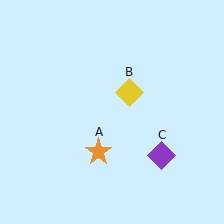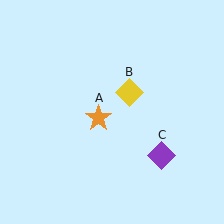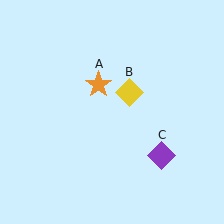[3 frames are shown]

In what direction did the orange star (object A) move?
The orange star (object A) moved up.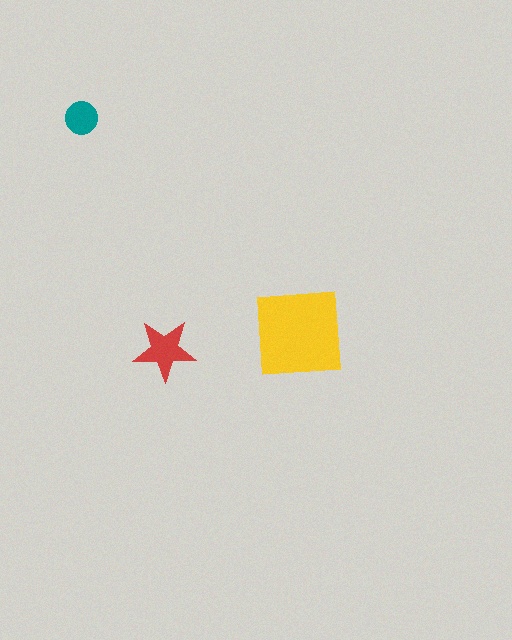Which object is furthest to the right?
The yellow square is rightmost.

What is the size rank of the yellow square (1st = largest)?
1st.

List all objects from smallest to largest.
The teal circle, the red star, the yellow square.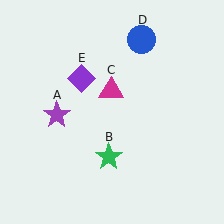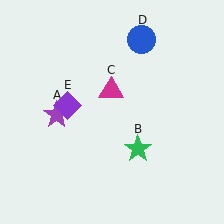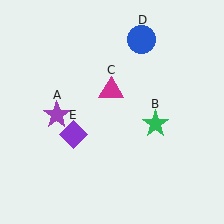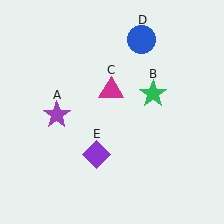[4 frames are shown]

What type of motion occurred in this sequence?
The green star (object B), purple diamond (object E) rotated counterclockwise around the center of the scene.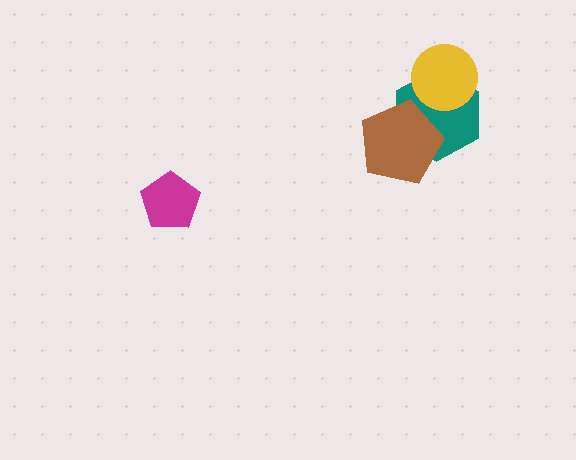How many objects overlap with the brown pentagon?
1 object overlaps with the brown pentagon.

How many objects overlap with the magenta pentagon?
0 objects overlap with the magenta pentagon.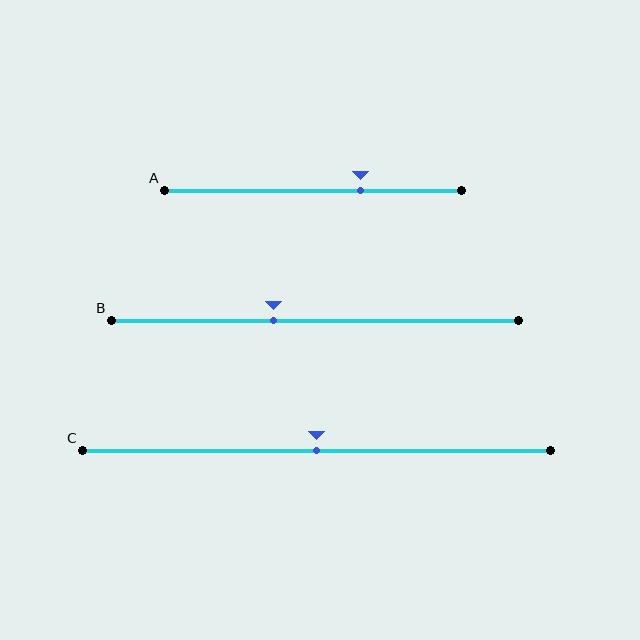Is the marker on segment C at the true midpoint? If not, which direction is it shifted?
Yes, the marker on segment C is at the true midpoint.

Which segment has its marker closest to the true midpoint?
Segment C has its marker closest to the true midpoint.